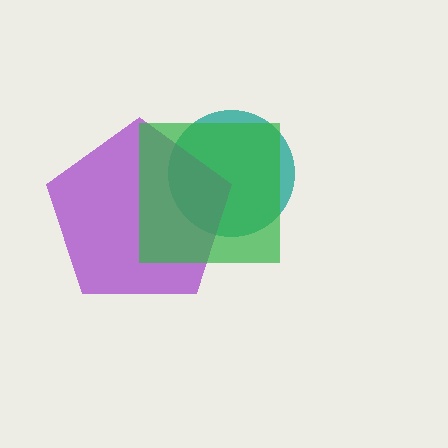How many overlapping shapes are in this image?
There are 3 overlapping shapes in the image.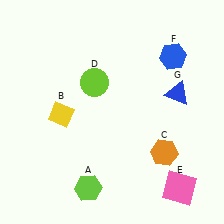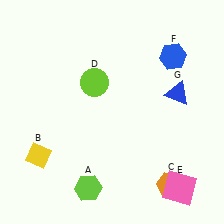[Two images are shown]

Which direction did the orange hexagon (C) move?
The orange hexagon (C) moved down.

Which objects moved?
The objects that moved are: the yellow diamond (B), the orange hexagon (C).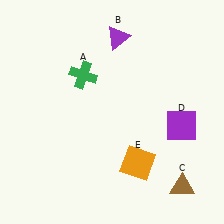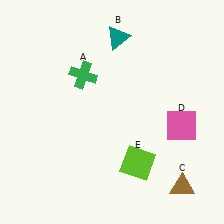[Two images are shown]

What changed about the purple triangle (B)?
In Image 1, B is purple. In Image 2, it changed to teal.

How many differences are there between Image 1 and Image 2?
There are 3 differences between the two images.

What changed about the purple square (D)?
In Image 1, D is purple. In Image 2, it changed to pink.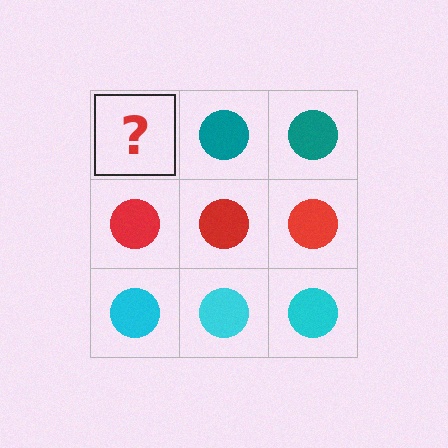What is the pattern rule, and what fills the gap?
The rule is that each row has a consistent color. The gap should be filled with a teal circle.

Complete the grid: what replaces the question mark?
The question mark should be replaced with a teal circle.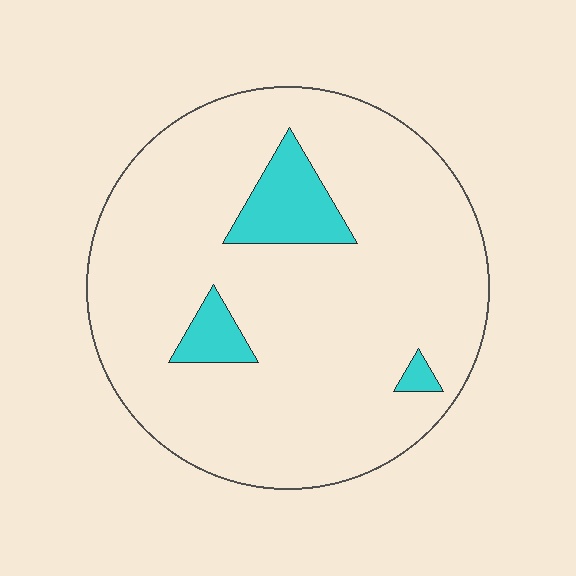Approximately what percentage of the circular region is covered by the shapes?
Approximately 10%.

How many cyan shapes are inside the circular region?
3.